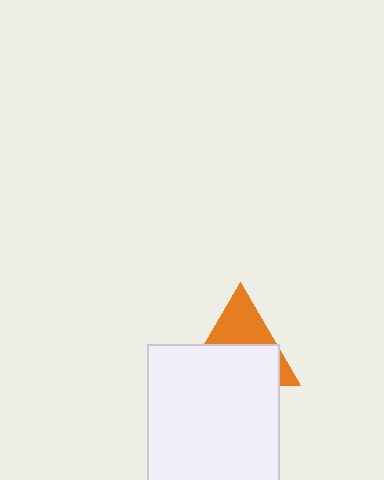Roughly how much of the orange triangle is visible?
A small part of it is visible (roughly 42%).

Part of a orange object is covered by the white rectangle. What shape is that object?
It is a triangle.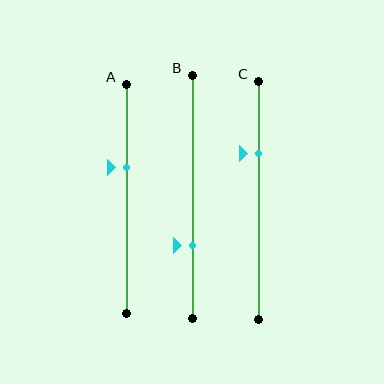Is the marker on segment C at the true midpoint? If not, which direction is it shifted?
No, the marker on segment C is shifted upward by about 20% of the segment length.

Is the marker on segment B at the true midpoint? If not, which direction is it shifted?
No, the marker on segment B is shifted downward by about 20% of the segment length.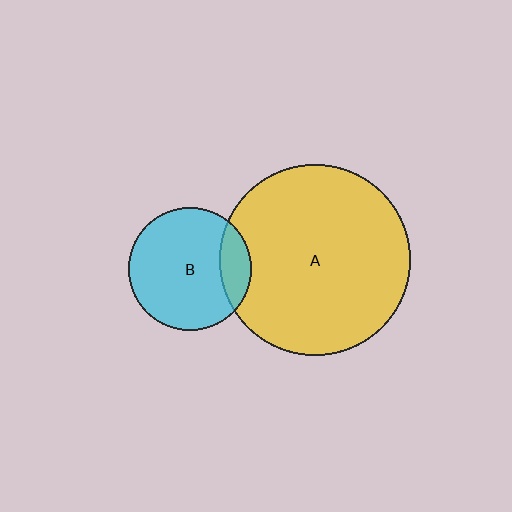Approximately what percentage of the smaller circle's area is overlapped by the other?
Approximately 15%.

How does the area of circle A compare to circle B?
Approximately 2.4 times.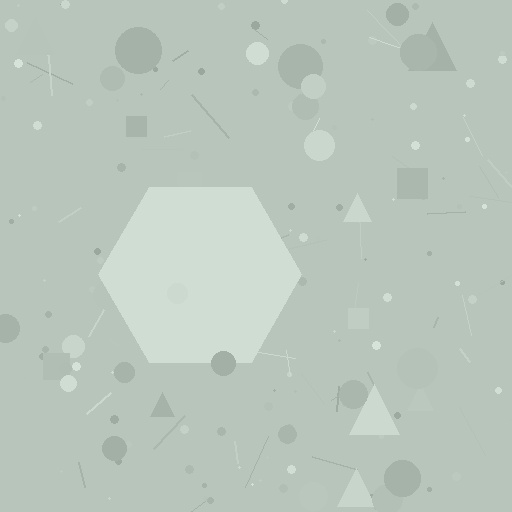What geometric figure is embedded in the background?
A hexagon is embedded in the background.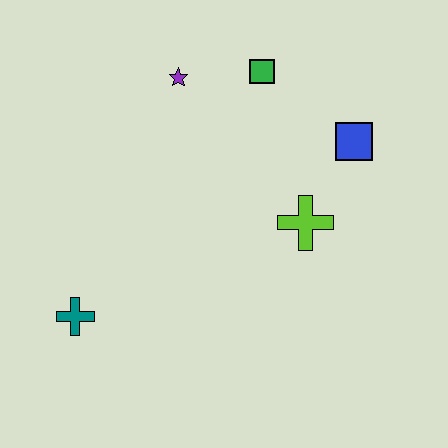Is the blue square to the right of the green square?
Yes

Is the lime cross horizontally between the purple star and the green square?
No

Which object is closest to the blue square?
The lime cross is closest to the blue square.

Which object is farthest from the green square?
The teal cross is farthest from the green square.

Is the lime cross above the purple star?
No